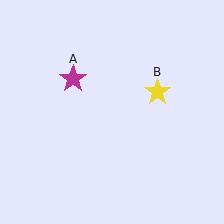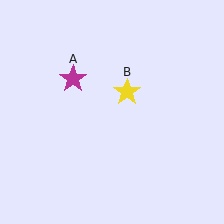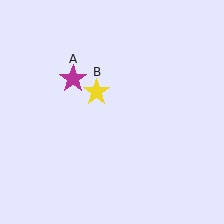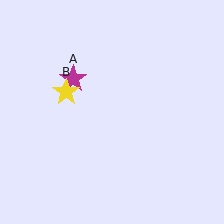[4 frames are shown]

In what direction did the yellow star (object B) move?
The yellow star (object B) moved left.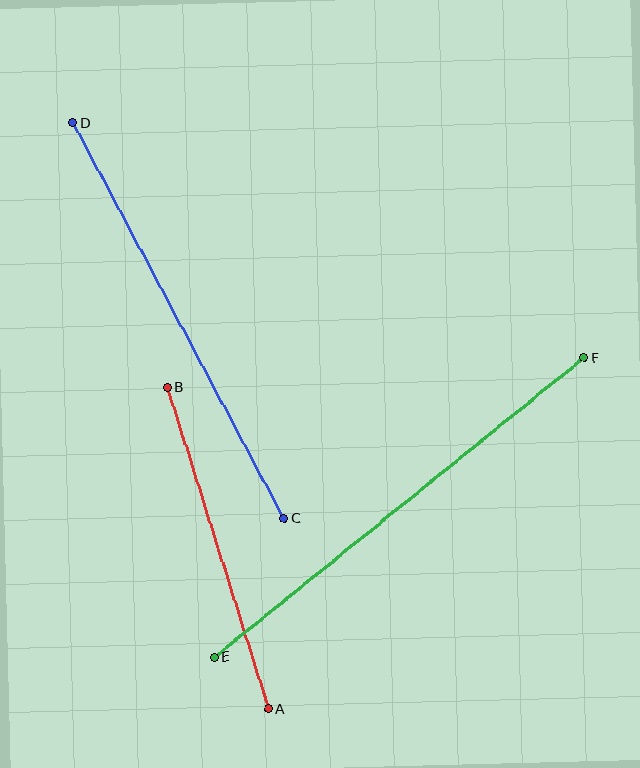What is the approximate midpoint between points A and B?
The midpoint is at approximately (218, 548) pixels.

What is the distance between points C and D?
The distance is approximately 448 pixels.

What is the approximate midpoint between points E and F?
The midpoint is at approximately (399, 508) pixels.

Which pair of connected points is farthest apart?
Points E and F are farthest apart.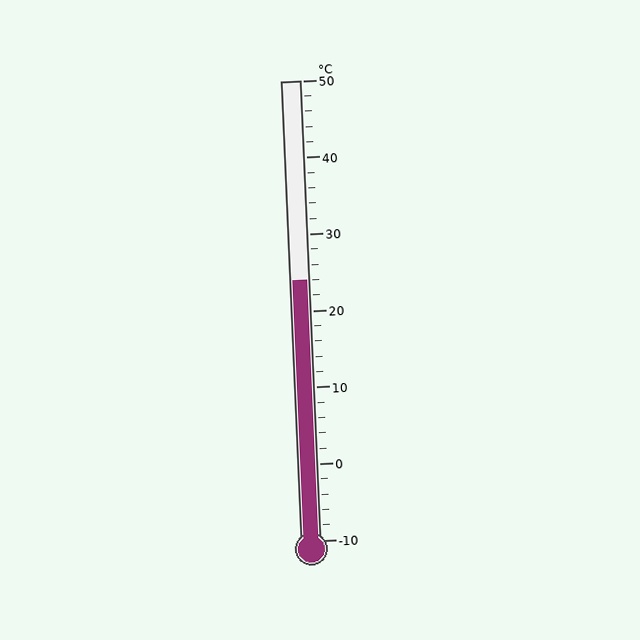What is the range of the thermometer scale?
The thermometer scale ranges from -10°C to 50°C.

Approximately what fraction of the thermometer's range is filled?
The thermometer is filled to approximately 55% of its range.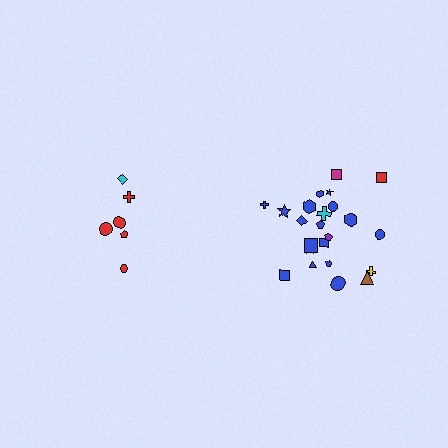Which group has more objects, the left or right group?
The right group.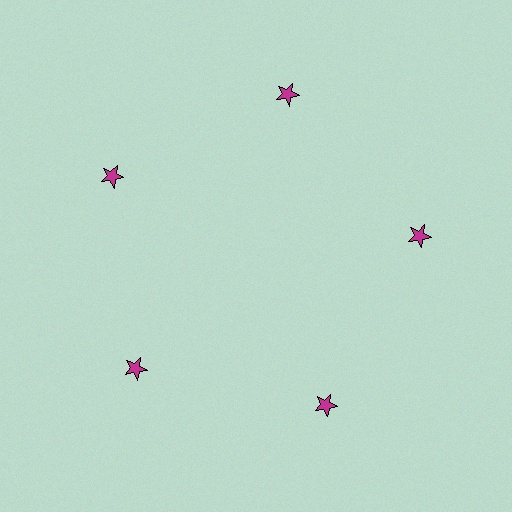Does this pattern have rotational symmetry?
Yes, this pattern has 5-fold rotational symmetry. It looks the same after rotating 72 degrees around the center.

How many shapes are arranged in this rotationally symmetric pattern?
There are 5 shapes, arranged in 5 groups of 1.